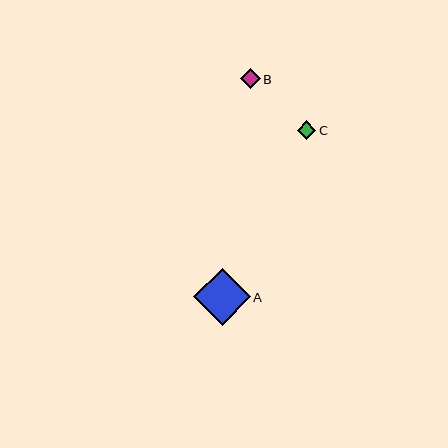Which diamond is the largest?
Diamond A is the largest with a size of approximately 56 pixels.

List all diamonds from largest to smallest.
From largest to smallest: A, B, C.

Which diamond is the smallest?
Diamond C is the smallest with a size of approximately 19 pixels.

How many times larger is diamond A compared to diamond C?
Diamond A is approximately 3.0 times the size of diamond C.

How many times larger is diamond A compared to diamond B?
Diamond A is approximately 2.8 times the size of diamond B.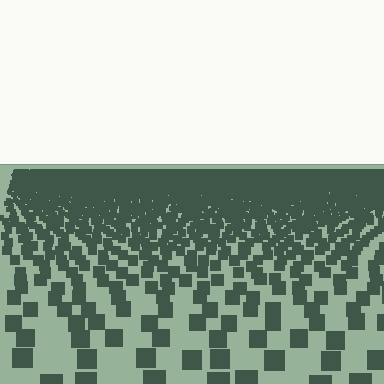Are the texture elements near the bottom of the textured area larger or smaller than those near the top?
Larger. Near the bottom, elements are closer to the viewer and appear at a bigger on-screen size.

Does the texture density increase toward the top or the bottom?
Density increases toward the top.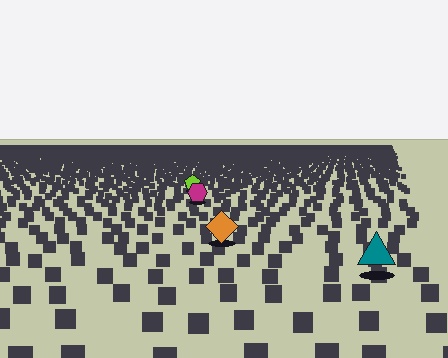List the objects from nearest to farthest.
From nearest to farthest: the teal triangle, the orange diamond, the magenta hexagon, the lime pentagon.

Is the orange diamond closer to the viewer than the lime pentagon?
Yes. The orange diamond is closer — you can tell from the texture gradient: the ground texture is coarser near it.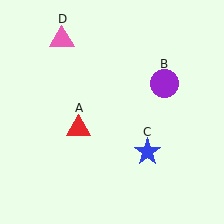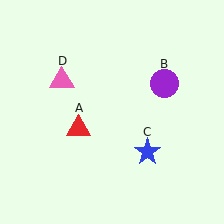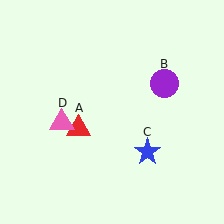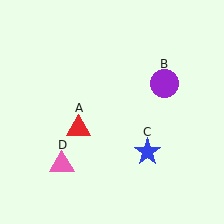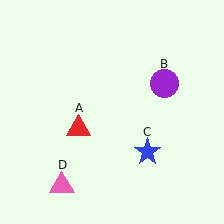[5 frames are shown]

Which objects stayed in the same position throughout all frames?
Red triangle (object A) and purple circle (object B) and blue star (object C) remained stationary.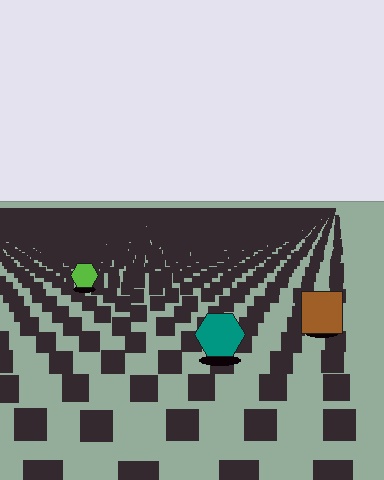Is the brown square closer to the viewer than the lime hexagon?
Yes. The brown square is closer — you can tell from the texture gradient: the ground texture is coarser near it.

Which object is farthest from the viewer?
The lime hexagon is farthest from the viewer. It appears smaller and the ground texture around it is denser.